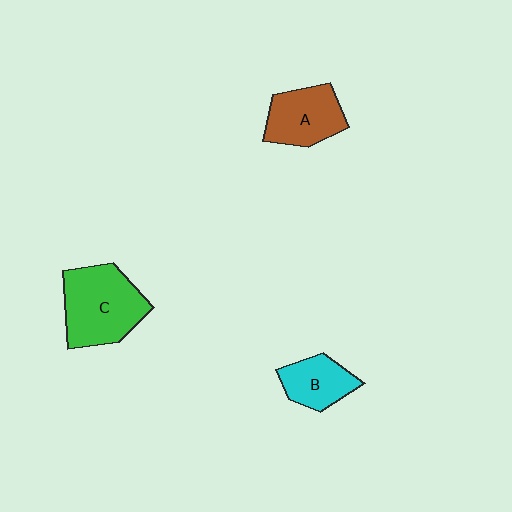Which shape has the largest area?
Shape C (green).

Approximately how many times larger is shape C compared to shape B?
Approximately 1.8 times.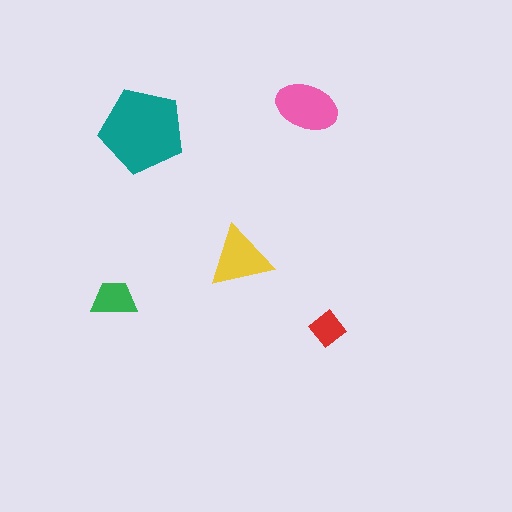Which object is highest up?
The pink ellipse is topmost.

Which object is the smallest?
The red diamond.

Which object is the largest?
The teal pentagon.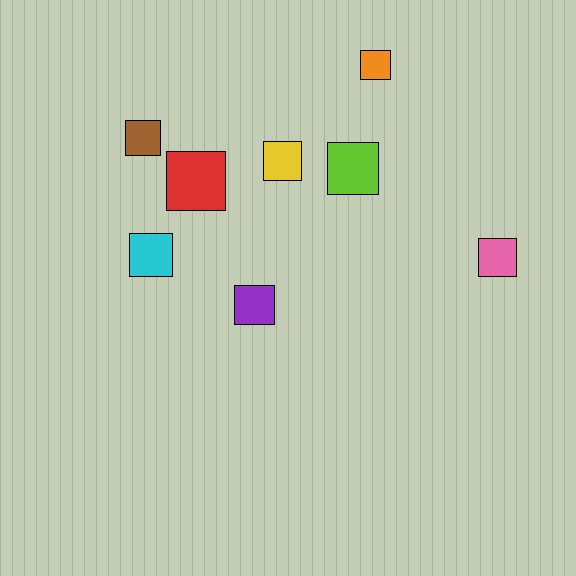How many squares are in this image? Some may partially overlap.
There are 8 squares.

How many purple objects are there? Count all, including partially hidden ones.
There is 1 purple object.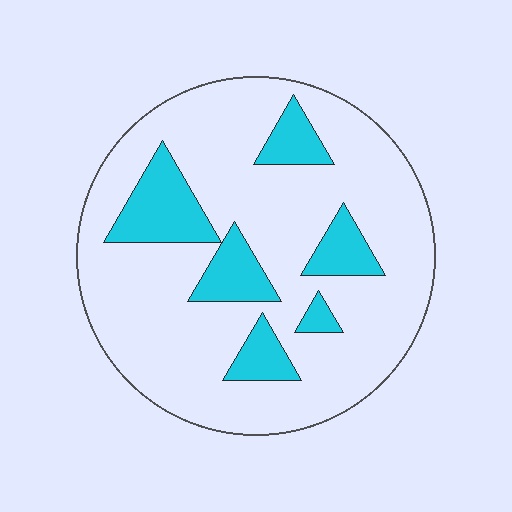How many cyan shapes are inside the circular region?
6.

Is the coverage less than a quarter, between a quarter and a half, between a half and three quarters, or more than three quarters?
Less than a quarter.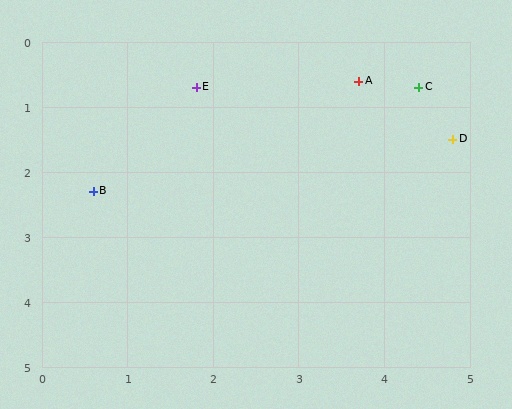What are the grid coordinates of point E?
Point E is at approximately (1.8, 0.7).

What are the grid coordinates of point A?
Point A is at approximately (3.7, 0.6).